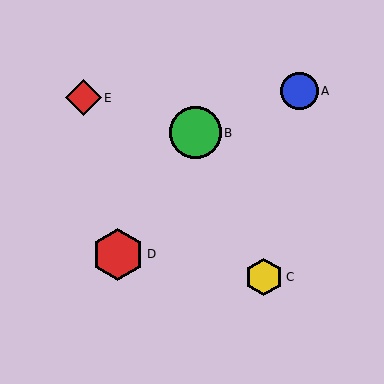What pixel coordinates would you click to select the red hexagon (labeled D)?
Click at (118, 254) to select the red hexagon D.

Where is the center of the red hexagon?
The center of the red hexagon is at (118, 254).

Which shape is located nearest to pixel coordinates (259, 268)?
The yellow hexagon (labeled C) at (264, 277) is nearest to that location.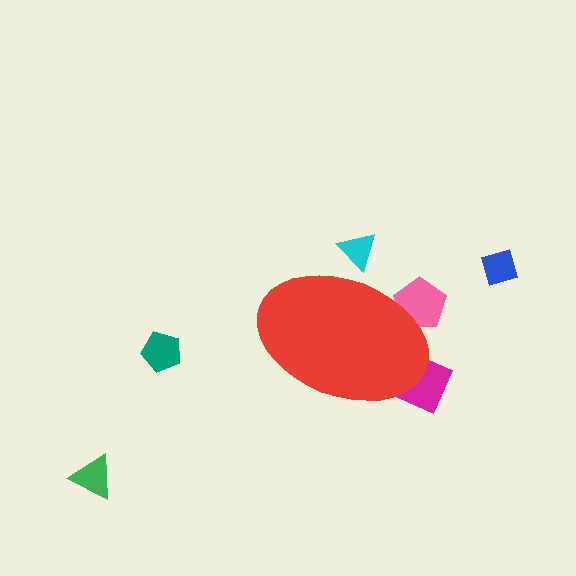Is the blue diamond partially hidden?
No, the blue diamond is fully visible.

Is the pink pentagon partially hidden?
Yes, the pink pentagon is partially hidden behind the red ellipse.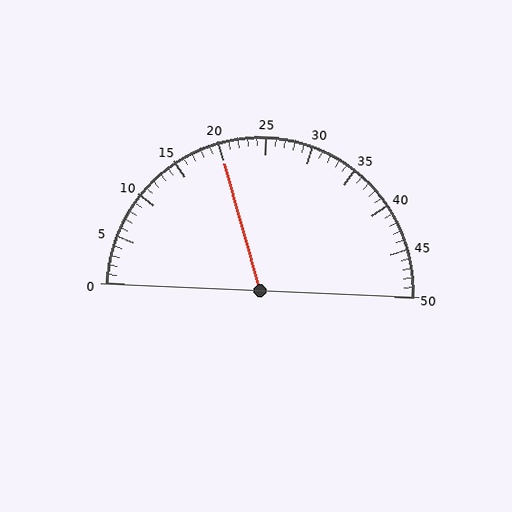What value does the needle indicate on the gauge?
The needle indicates approximately 20.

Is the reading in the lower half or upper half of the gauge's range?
The reading is in the lower half of the range (0 to 50).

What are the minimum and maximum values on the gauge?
The gauge ranges from 0 to 50.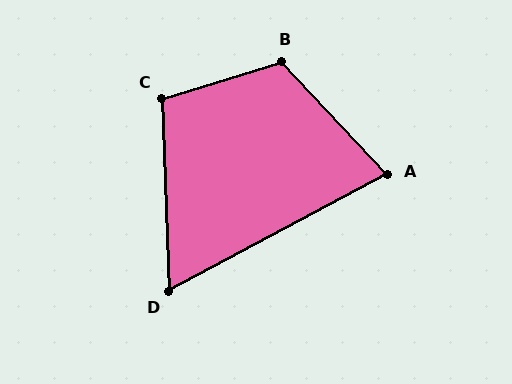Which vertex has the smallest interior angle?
D, at approximately 64 degrees.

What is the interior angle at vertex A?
Approximately 75 degrees (acute).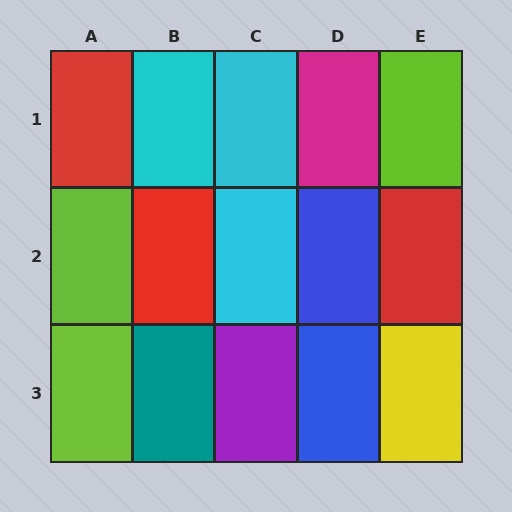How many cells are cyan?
3 cells are cyan.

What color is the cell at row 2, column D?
Blue.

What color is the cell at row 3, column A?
Lime.